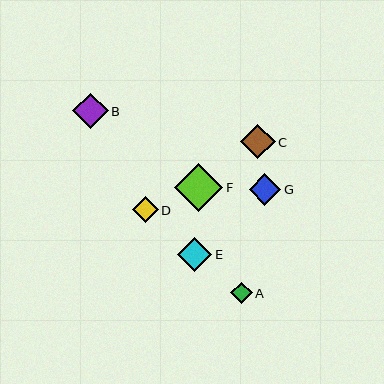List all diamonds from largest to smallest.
From largest to smallest: F, B, C, E, G, D, A.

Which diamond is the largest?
Diamond F is the largest with a size of approximately 48 pixels.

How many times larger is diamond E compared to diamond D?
Diamond E is approximately 1.3 times the size of diamond D.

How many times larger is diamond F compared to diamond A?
Diamond F is approximately 2.2 times the size of diamond A.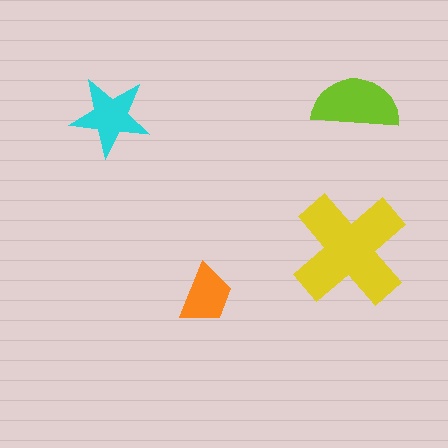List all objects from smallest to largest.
The orange trapezoid, the cyan star, the lime semicircle, the yellow cross.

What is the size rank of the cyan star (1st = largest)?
3rd.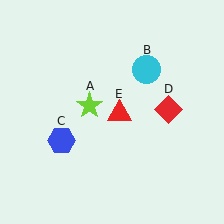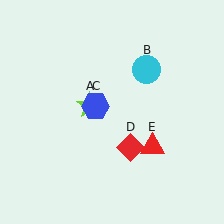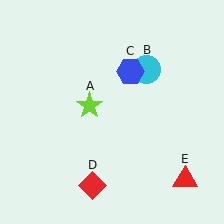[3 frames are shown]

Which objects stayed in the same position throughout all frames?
Lime star (object A) and cyan circle (object B) remained stationary.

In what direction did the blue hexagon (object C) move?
The blue hexagon (object C) moved up and to the right.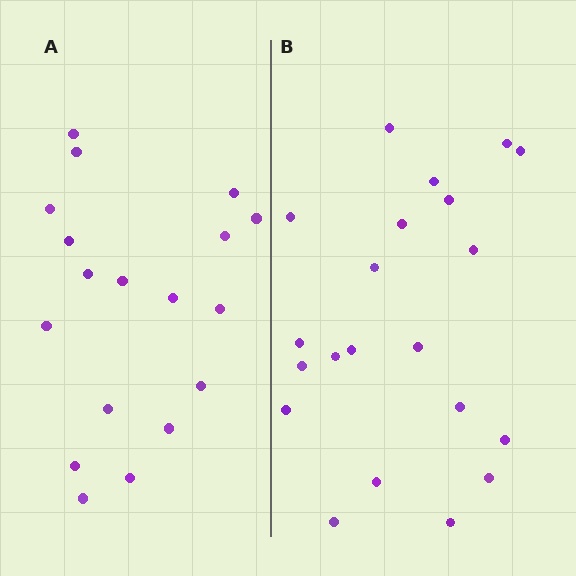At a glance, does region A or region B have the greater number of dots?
Region B (the right region) has more dots.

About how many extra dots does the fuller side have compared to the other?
Region B has just a few more — roughly 2 or 3 more dots than region A.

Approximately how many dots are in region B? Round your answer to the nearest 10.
About 20 dots. (The exact count is 21, which rounds to 20.)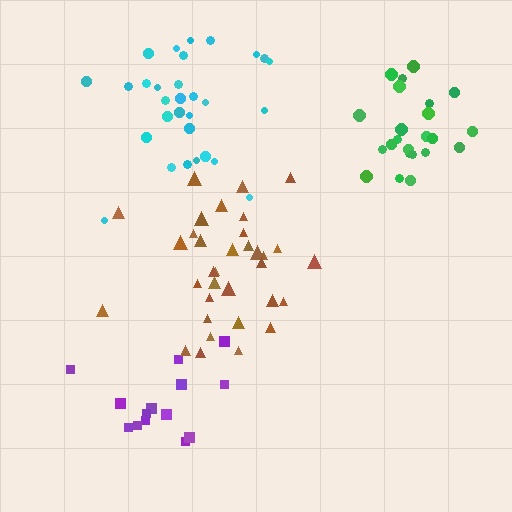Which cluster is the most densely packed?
Green.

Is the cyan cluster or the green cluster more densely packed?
Green.